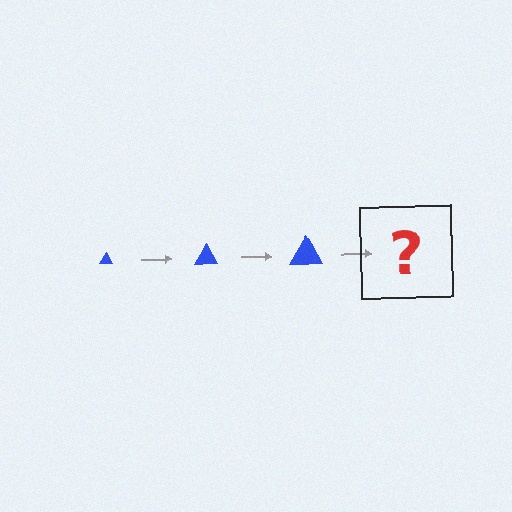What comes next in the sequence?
The next element should be a blue triangle, larger than the previous one.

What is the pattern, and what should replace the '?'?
The pattern is that the triangle gets progressively larger each step. The '?' should be a blue triangle, larger than the previous one.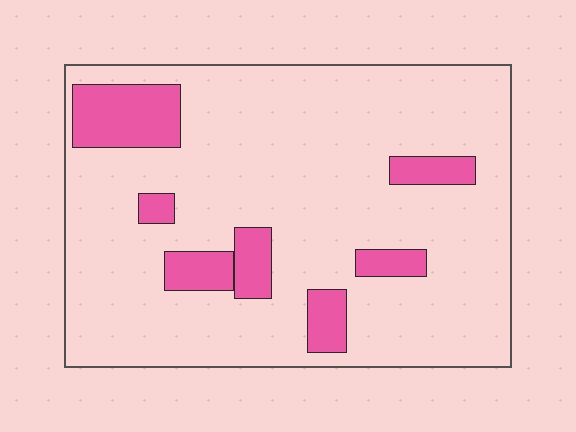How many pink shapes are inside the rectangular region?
7.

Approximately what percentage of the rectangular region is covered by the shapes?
Approximately 15%.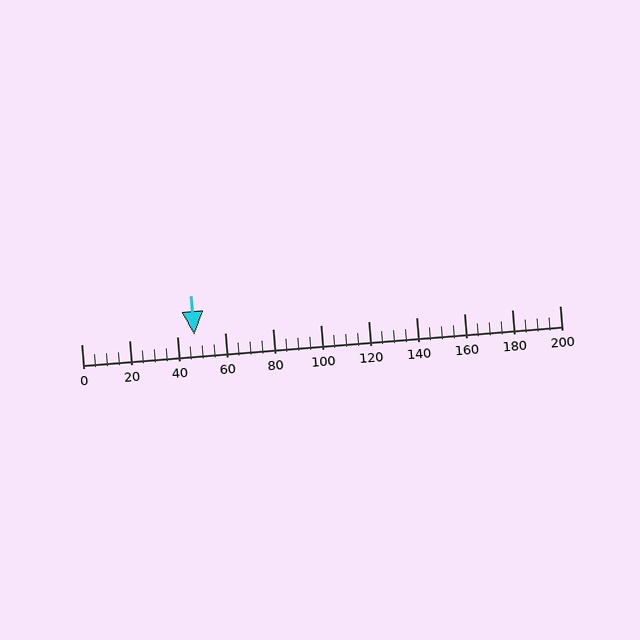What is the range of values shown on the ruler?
The ruler shows values from 0 to 200.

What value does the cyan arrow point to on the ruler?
The cyan arrow points to approximately 47.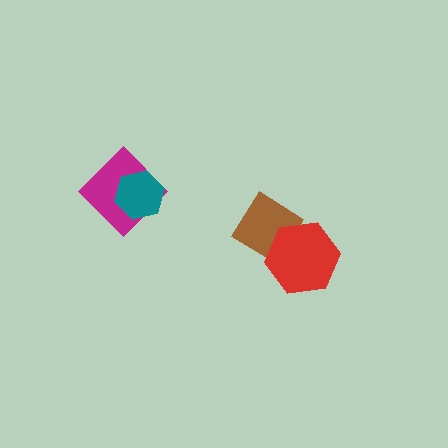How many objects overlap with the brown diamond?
1 object overlaps with the brown diamond.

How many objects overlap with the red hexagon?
1 object overlaps with the red hexagon.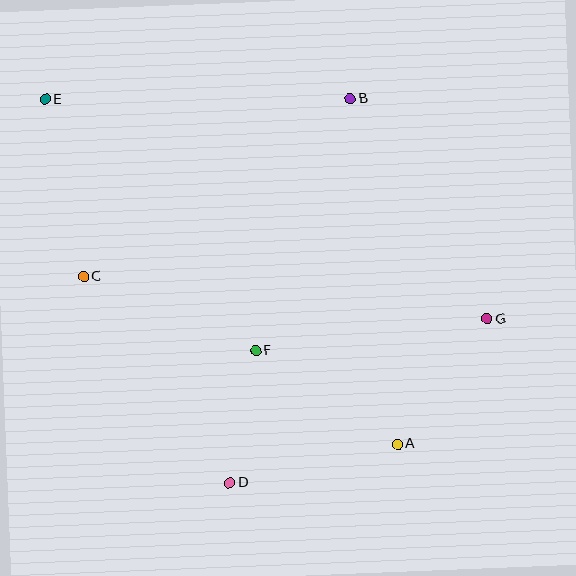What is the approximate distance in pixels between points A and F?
The distance between A and F is approximately 170 pixels.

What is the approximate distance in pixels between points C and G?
The distance between C and G is approximately 406 pixels.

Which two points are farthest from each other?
Points E and G are farthest from each other.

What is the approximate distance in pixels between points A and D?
The distance between A and D is approximately 172 pixels.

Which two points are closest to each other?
Points D and F are closest to each other.